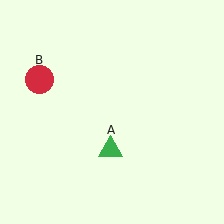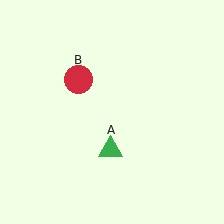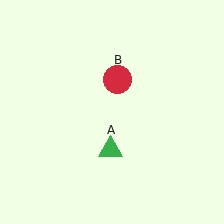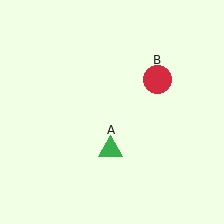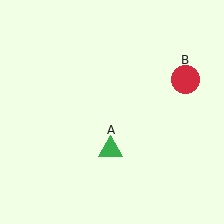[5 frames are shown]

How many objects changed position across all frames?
1 object changed position: red circle (object B).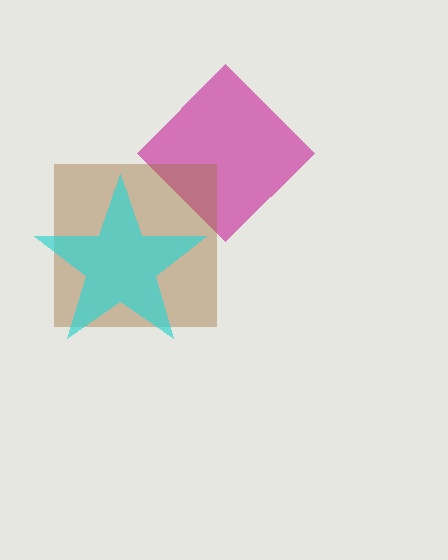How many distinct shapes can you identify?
There are 3 distinct shapes: a magenta diamond, a brown square, a cyan star.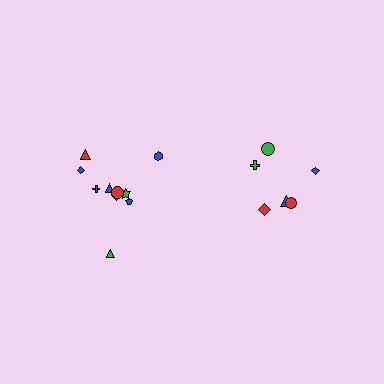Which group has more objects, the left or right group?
The left group.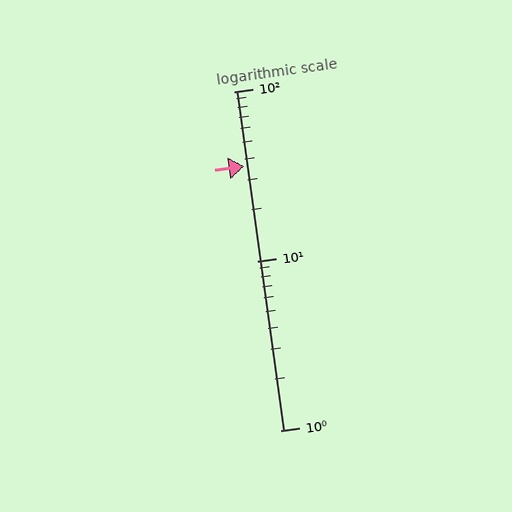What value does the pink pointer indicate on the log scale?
The pointer indicates approximately 36.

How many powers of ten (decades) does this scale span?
The scale spans 2 decades, from 1 to 100.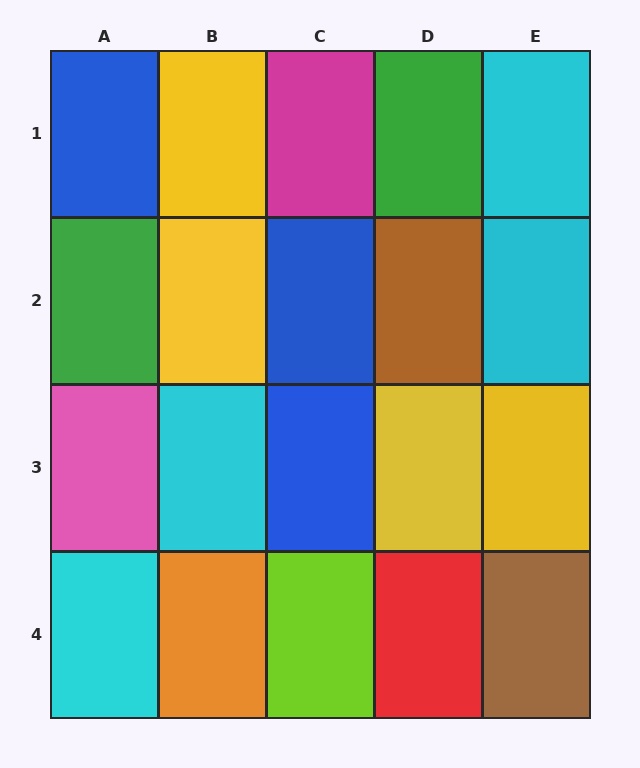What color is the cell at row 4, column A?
Cyan.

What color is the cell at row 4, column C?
Lime.